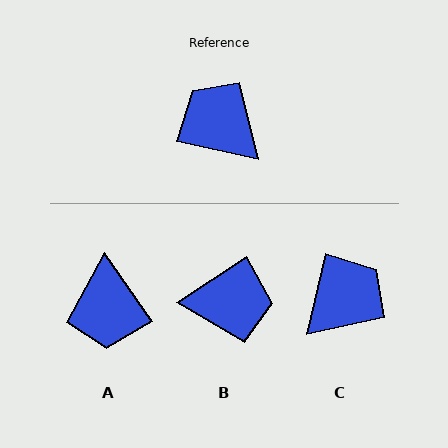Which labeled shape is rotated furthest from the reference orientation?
A, about 138 degrees away.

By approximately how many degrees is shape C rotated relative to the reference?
Approximately 91 degrees clockwise.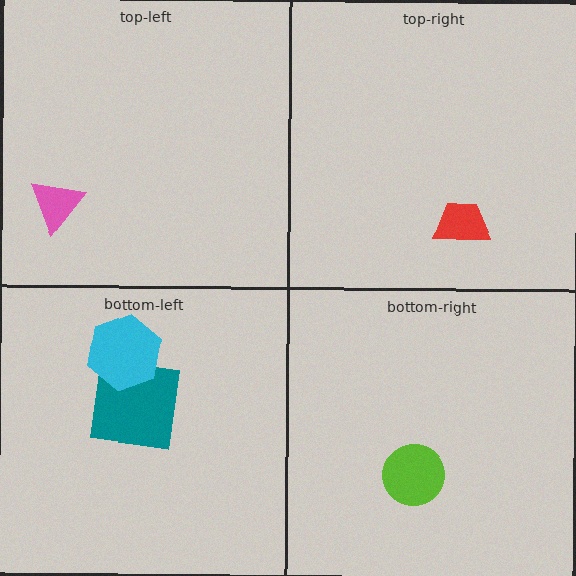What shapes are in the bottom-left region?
The teal square, the cyan hexagon.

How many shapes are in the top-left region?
1.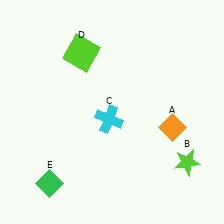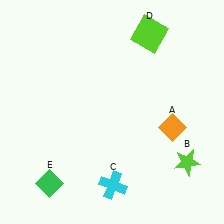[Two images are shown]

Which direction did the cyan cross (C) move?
The cyan cross (C) moved down.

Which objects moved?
The objects that moved are: the cyan cross (C), the lime square (D).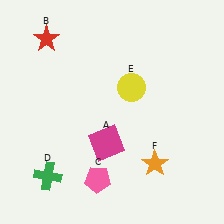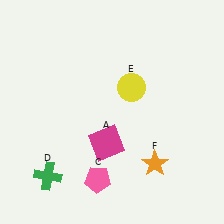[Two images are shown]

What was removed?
The red star (B) was removed in Image 2.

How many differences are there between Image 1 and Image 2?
There is 1 difference between the two images.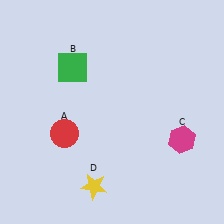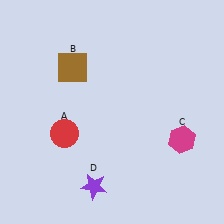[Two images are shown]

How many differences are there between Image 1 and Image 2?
There are 2 differences between the two images.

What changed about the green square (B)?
In Image 1, B is green. In Image 2, it changed to brown.